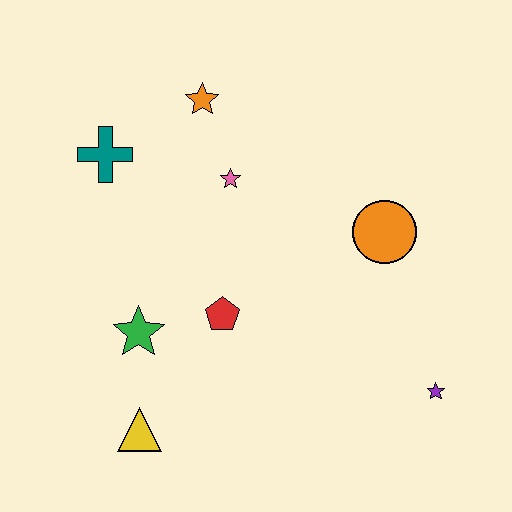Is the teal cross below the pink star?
No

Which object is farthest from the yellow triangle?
The orange star is farthest from the yellow triangle.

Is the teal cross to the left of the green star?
Yes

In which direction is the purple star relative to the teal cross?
The purple star is to the right of the teal cross.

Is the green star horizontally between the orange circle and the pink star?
No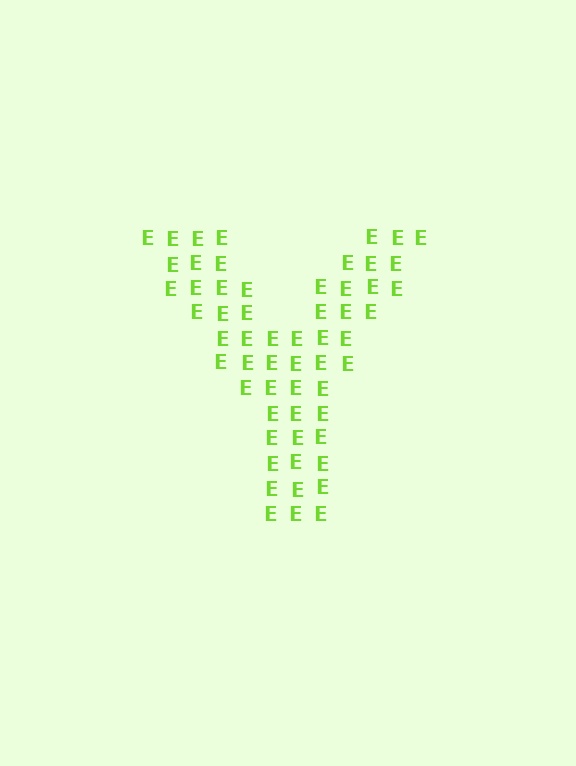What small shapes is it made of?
It is made of small letter E's.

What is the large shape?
The large shape is the letter Y.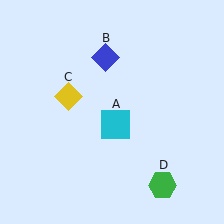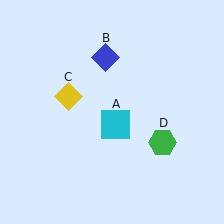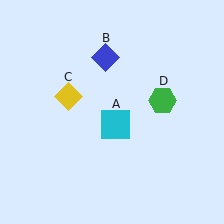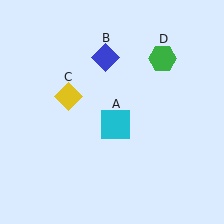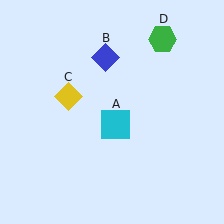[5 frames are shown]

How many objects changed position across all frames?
1 object changed position: green hexagon (object D).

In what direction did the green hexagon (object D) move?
The green hexagon (object D) moved up.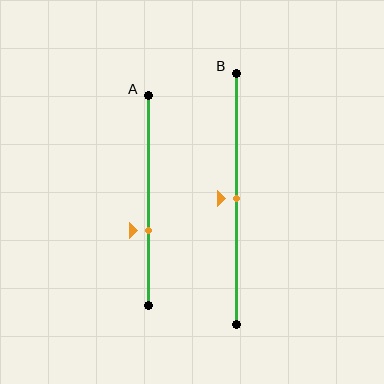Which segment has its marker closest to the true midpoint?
Segment B has its marker closest to the true midpoint.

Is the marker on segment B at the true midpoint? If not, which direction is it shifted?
Yes, the marker on segment B is at the true midpoint.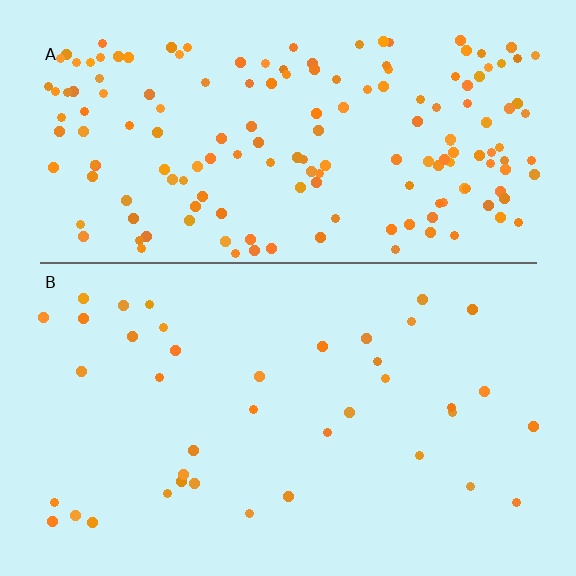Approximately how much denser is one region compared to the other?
Approximately 4.4× — region A over region B.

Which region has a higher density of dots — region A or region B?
A (the top).